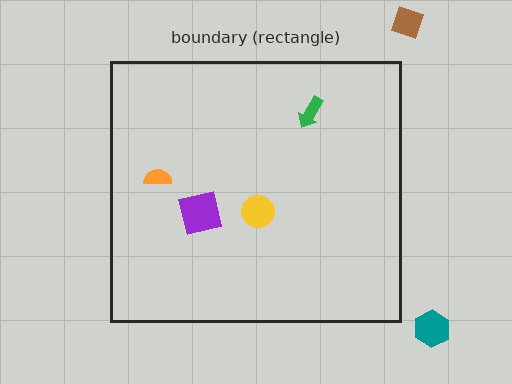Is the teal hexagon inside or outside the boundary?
Outside.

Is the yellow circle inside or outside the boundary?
Inside.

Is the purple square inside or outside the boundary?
Inside.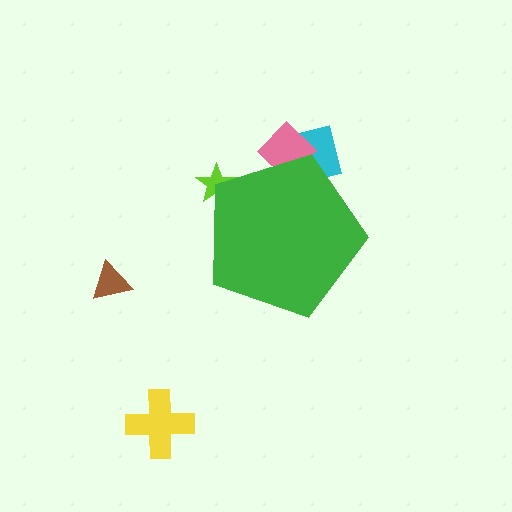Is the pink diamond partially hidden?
Yes, the pink diamond is partially hidden behind the green pentagon.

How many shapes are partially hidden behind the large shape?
3 shapes are partially hidden.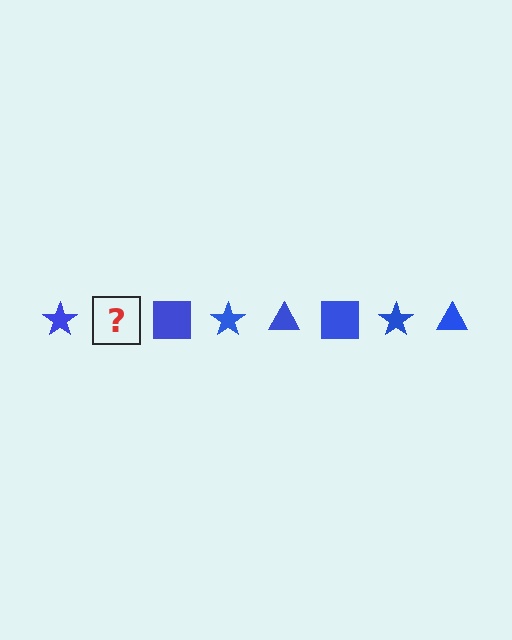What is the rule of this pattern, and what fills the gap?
The rule is that the pattern cycles through star, triangle, square shapes in blue. The gap should be filled with a blue triangle.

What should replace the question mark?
The question mark should be replaced with a blue triangle.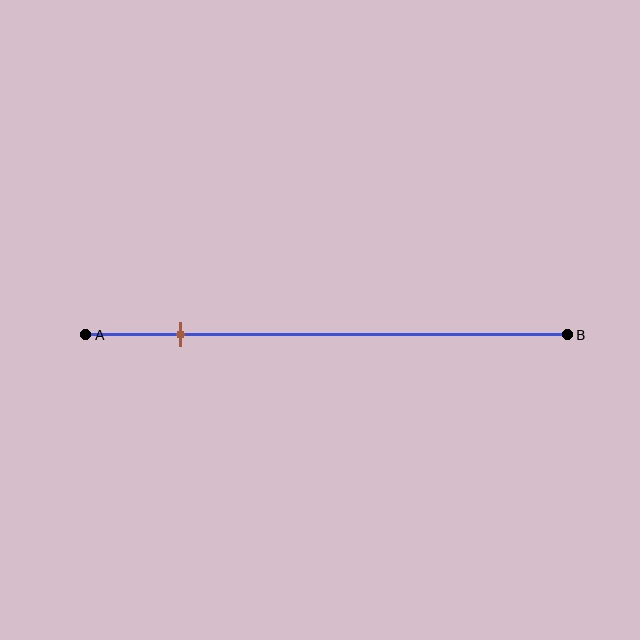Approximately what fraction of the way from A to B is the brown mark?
The brown mark is approximately 20% of the way from A to B.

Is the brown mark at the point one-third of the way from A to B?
No, the mark is at about 20% from A, not at the 33% one-third point.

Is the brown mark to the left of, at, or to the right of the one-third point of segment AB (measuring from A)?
The brown mark is to the left of the one-third point of segment AB.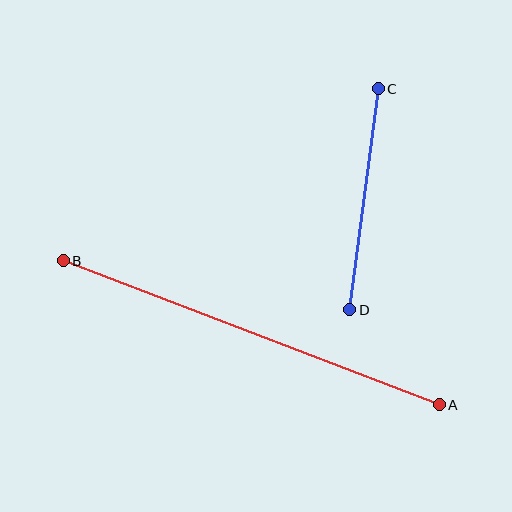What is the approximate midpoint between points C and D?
The midpoint is at approximately (364, 199) pixels.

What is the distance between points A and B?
The distance is approximately 403 pixels.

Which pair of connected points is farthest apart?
Points A and B are farthest apart.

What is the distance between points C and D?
The distance is approximately 223 pixels.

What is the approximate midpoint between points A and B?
The midpoint is at approximately (251, 333) pixels.